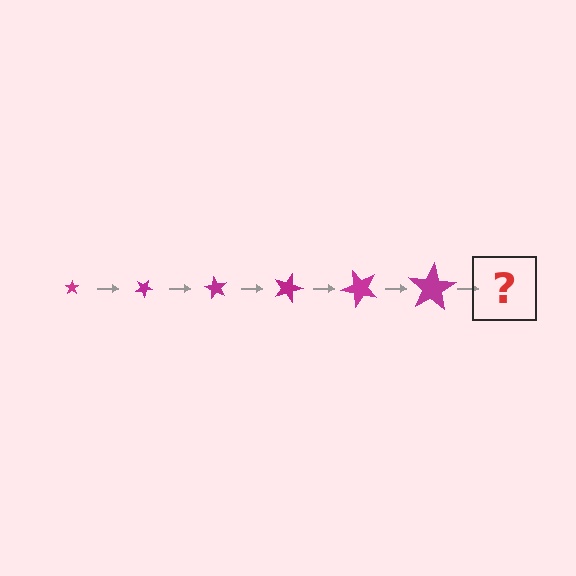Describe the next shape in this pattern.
It should be a star, larger than the previous one and rotated 180 degrees from the start.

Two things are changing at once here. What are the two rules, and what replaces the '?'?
The two rules are that the star grows larger each step and it rotates 30 degrees each step. The '?' should be a star, larger than the previous one and rotated 180 degrees from the start.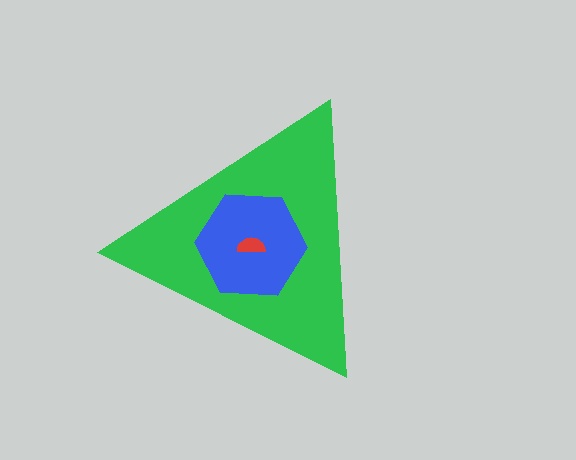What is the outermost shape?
The green triangle.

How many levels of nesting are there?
3.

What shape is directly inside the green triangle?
The blue hexagon.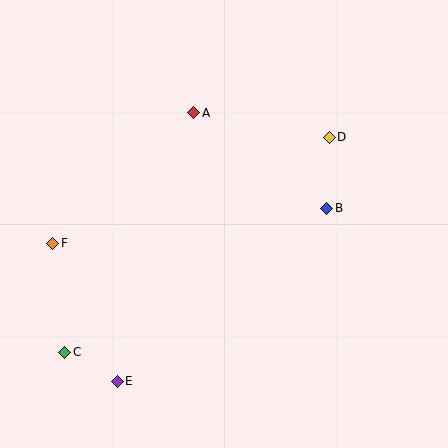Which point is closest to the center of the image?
Point B at (327, 208) is closest to the center.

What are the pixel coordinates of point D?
Point D is at (329, 137).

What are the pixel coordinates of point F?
Point F is at (53, 243).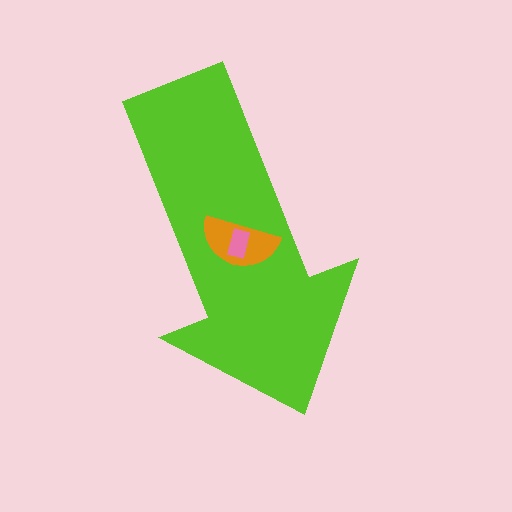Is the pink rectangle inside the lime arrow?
Yes.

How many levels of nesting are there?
3.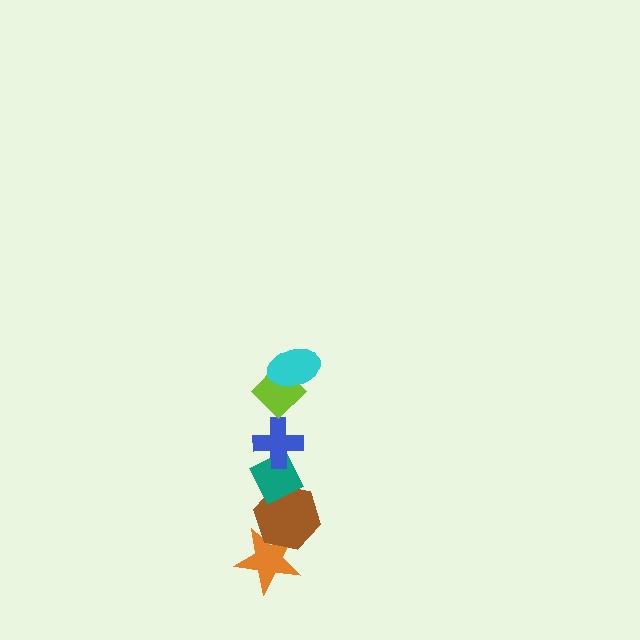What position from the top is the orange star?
The orange star is 6th from the top.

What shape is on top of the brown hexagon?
The teal diamond is on top of the brown hexagon.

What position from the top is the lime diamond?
The lime diamond is 2nd from the top.